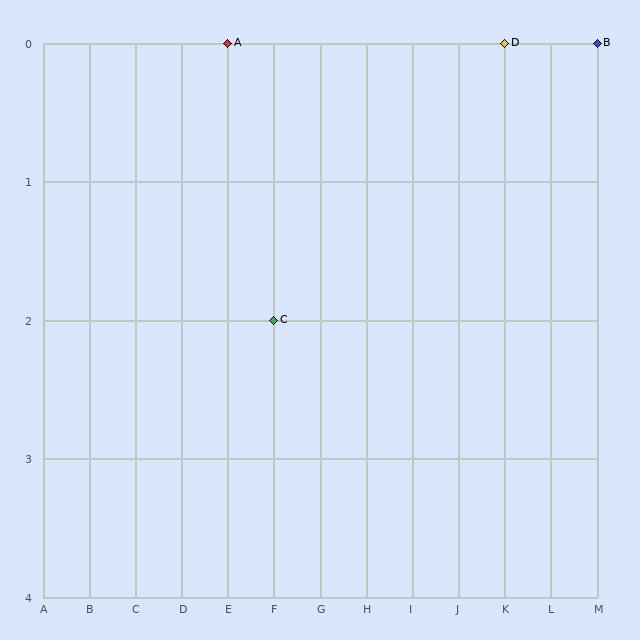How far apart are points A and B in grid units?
Points A and B are 8 columns apart.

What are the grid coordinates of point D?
Point D is at grid coordinates (K, 0).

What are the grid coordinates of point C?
Point C is at grid coordinates (F, 2).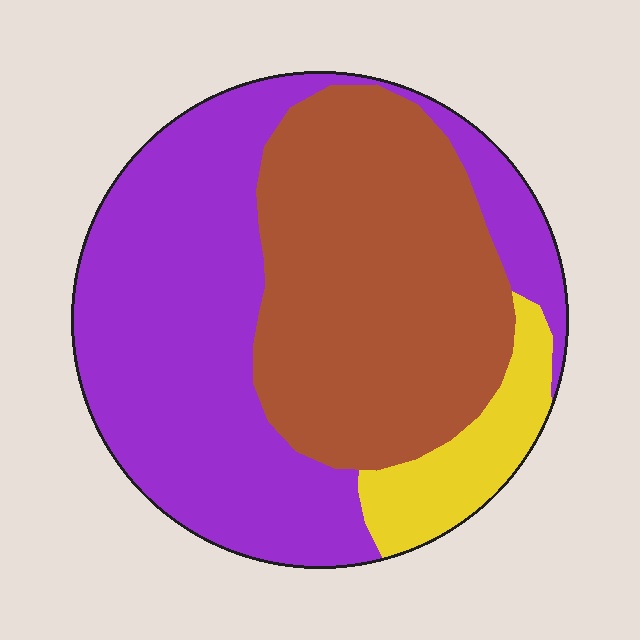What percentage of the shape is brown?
Brown takes up between a quarter and a half of the shape.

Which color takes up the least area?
Yellow, at roughly 10%.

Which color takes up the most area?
Purple, at roughly 50%.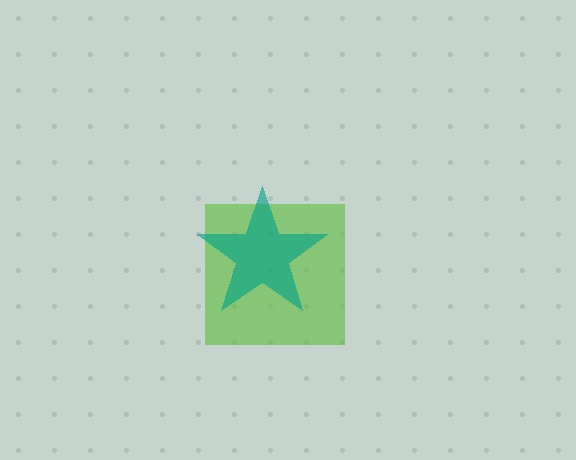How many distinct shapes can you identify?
There are 2 distinct shapes: a lime square, a teal star.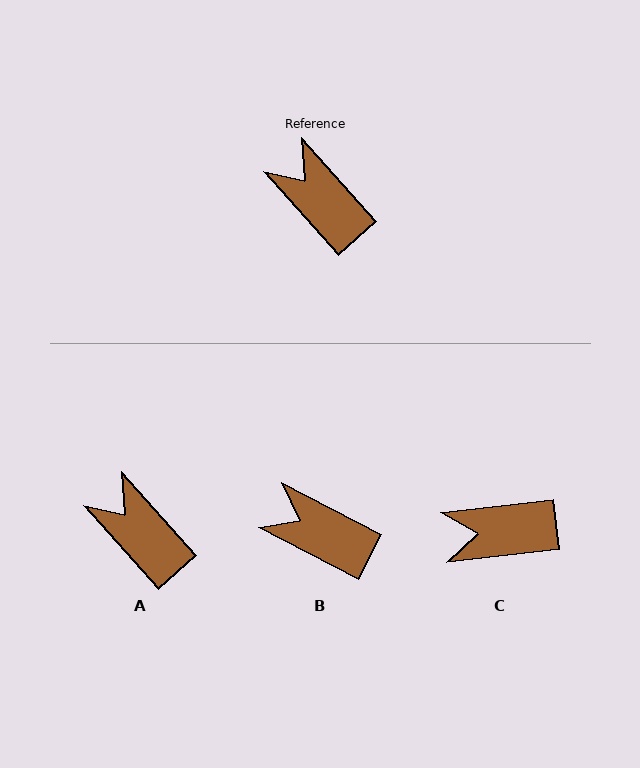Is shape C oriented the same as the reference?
No, it is off by about 55 degrees.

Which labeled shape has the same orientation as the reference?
A.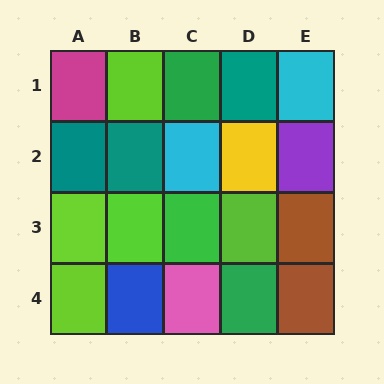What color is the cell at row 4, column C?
Pink.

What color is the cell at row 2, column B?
Teal.